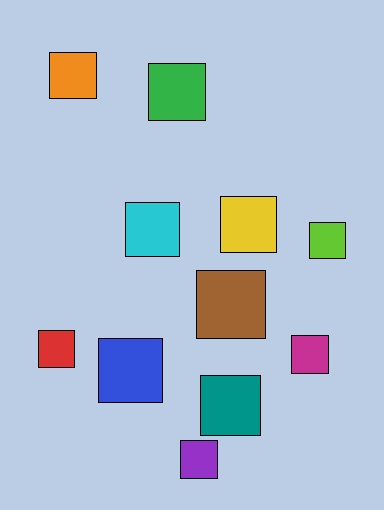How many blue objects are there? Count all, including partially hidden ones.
There is 1 blue object.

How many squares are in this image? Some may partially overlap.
There are 11 squares.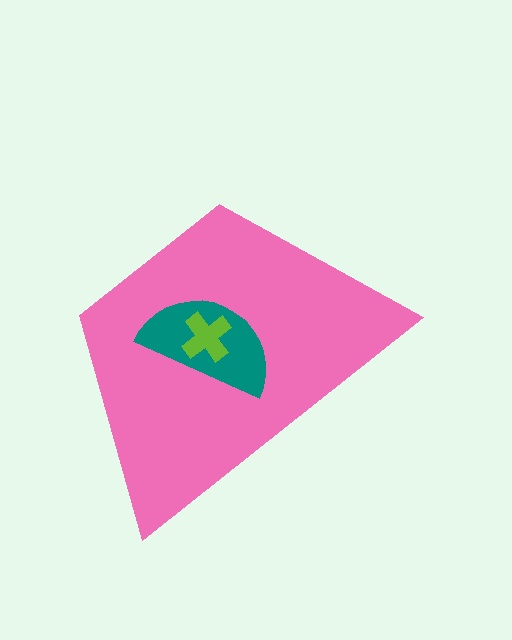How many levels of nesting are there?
3.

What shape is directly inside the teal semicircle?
The lime cross.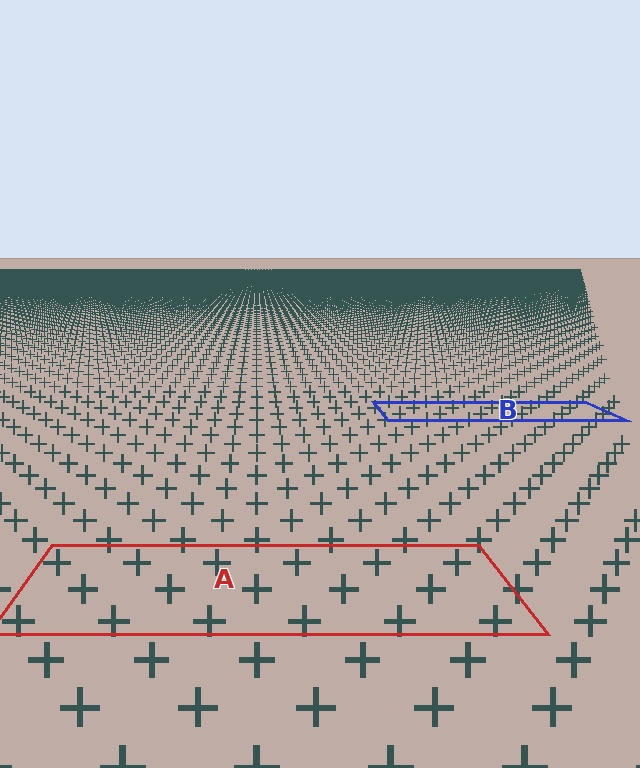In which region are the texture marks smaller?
The texture marks are smaller in region B, because it is farther away.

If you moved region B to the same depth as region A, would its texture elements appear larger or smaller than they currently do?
They would appear larger. At a closer depth, the same texture elements are projected at a bigger on-screen size.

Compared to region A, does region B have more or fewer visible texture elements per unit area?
Region B has more texture elements per unit area — they are packed more densely because it is farther away.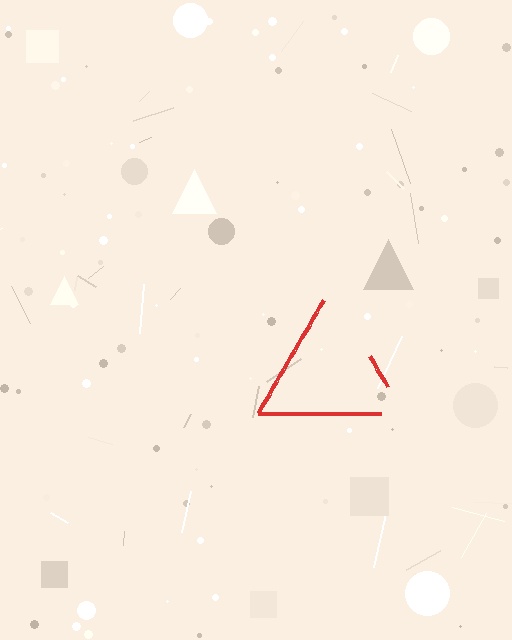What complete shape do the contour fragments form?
The contour fragments form a triangle.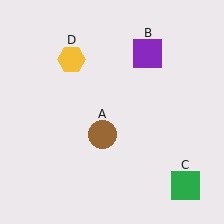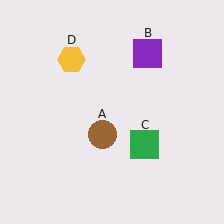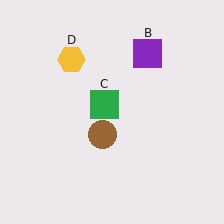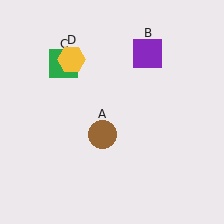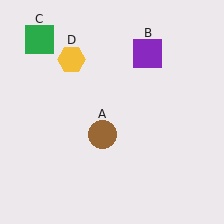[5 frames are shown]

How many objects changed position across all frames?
1 object changed position: green square (object C).